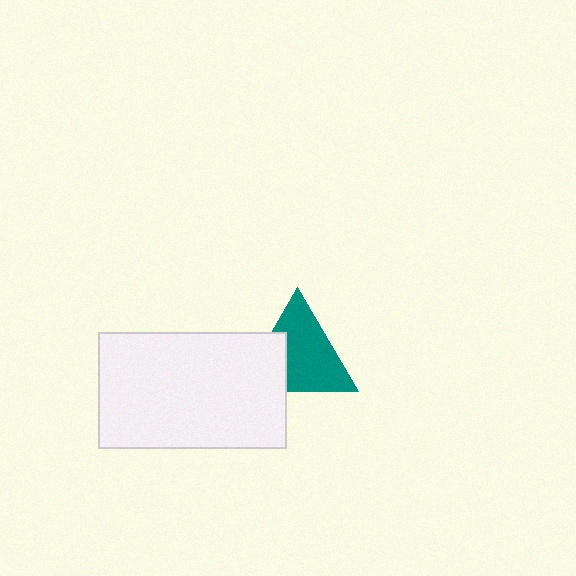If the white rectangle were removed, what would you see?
You would see the complete teal triangle.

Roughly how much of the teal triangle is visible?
Most of it is visible (roughly 69%).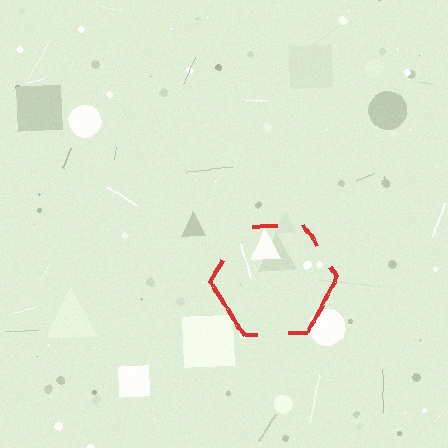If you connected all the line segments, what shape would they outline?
They would outline a hexagon.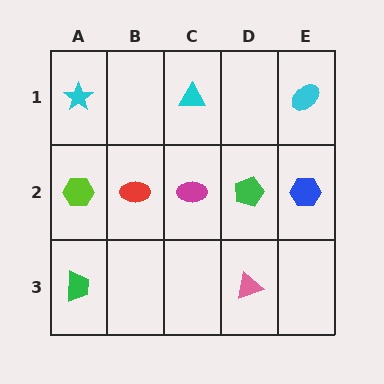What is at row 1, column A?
A cyan star.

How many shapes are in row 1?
3 shapes.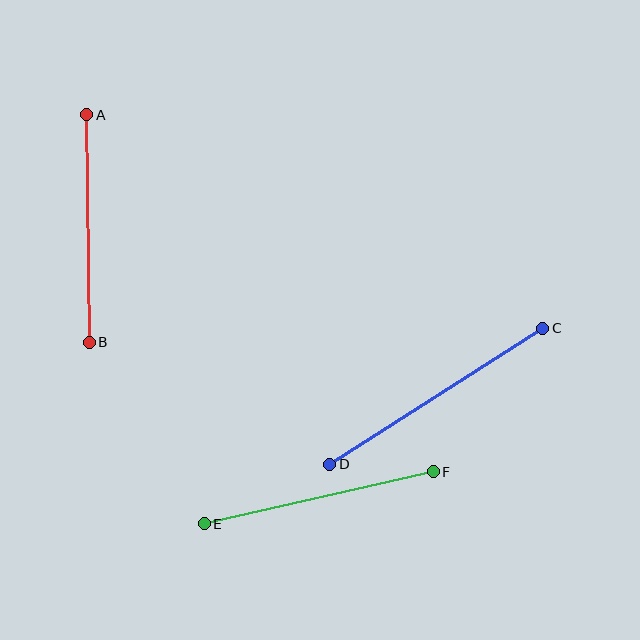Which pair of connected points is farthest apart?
Points C and D are farthest apart.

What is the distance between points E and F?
The distance is approximately 235 pixels.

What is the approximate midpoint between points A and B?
The midpoint is at approximately (88, 229) pixels.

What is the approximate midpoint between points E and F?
The midpoint is at approximately (319, 498) pixels.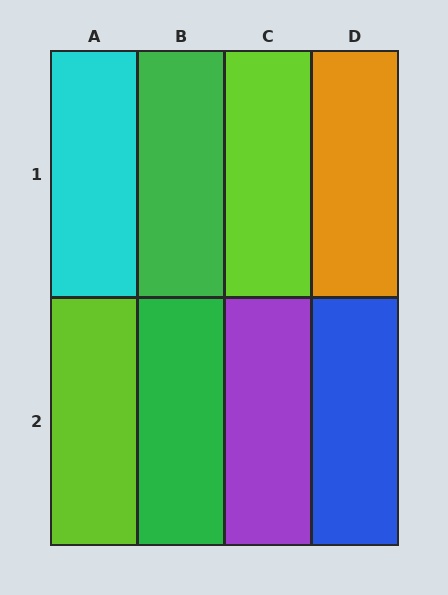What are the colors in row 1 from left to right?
Cyan, green, lime, orange.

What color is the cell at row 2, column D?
Blue.